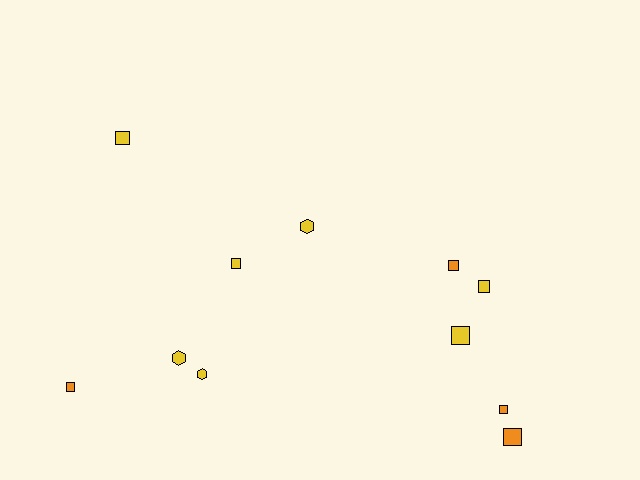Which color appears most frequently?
Yellow, with 7 objects.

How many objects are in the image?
There are 11 objects.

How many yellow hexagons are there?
There are 3 yellow hexagons.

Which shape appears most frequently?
Square, with 8 objects.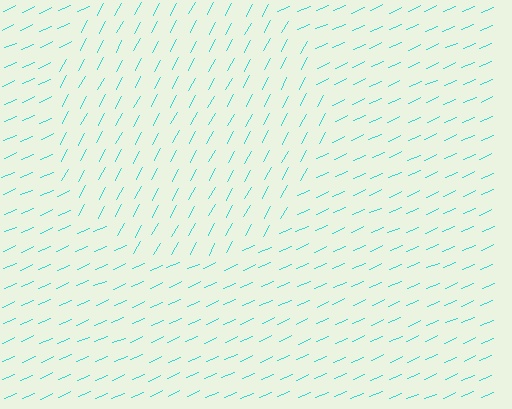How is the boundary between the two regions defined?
The boundary is defined purely by a change in line orientation (approximately 38 degrees difference). All lines are the same color and thickness.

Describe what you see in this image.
The image is filled with small cyan line segments. A circle region in the image has lines oriented differently from the surrounding lines, creating a visible texture boundary.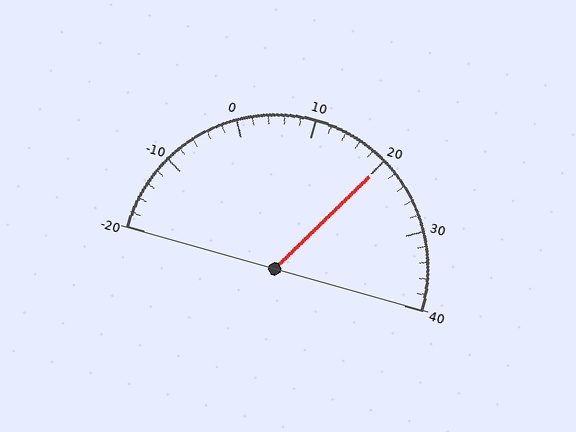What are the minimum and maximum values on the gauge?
The gauge ranges from -20 to 40.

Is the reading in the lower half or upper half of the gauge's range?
The reading is in the upper half of the range (-20 to 40).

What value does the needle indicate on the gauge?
The needle indicates approximately 20.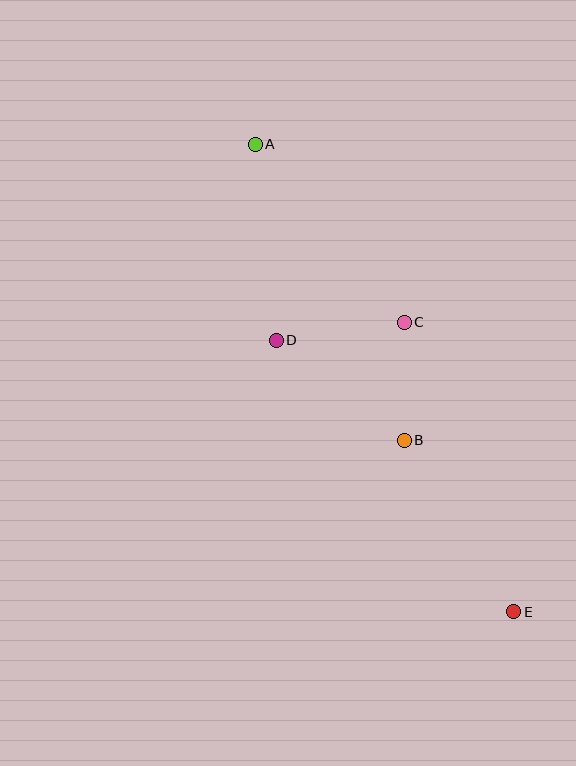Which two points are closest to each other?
Points B and C are closest to each other.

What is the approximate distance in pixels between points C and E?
The distance between C and E is approximately 310 pixels.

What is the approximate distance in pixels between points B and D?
The distance between B and D is approximately 163 pixels.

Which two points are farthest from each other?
Points A and E are farthest from each other.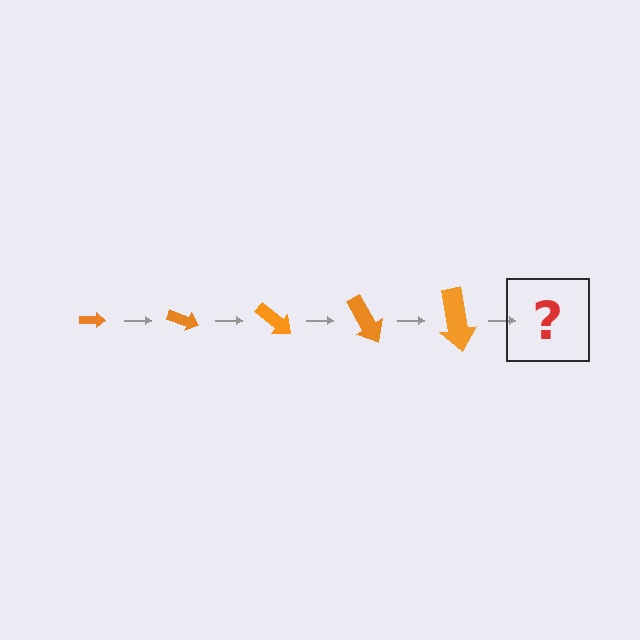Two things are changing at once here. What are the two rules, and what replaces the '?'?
The two rules are that the arrow grows larger each step and it rotates 20 degrees each step. The '?' should be an arrow, larger than the previous one and rotated 100 degrees from the start.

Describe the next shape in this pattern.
It should be an arrow, larger than the previous one and rotated 100 degrees from the start.